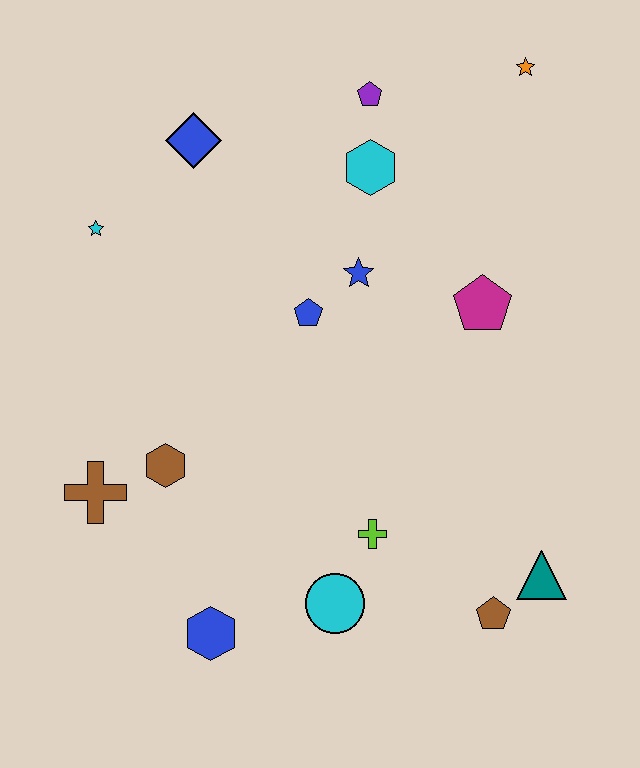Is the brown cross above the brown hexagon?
No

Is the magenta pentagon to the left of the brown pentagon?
Yes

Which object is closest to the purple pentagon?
The cyan hexagon is closest to the purple pentagon.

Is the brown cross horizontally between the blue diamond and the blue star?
No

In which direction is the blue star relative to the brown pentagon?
The blue star is above the brown pentagon.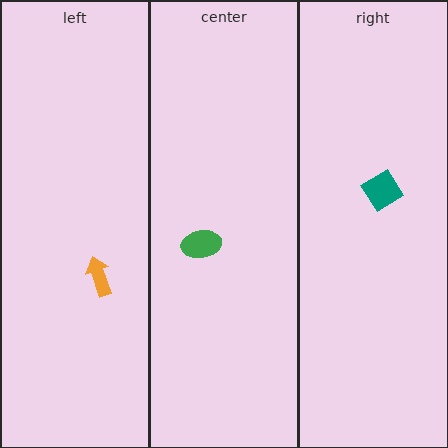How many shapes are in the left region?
1.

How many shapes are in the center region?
1.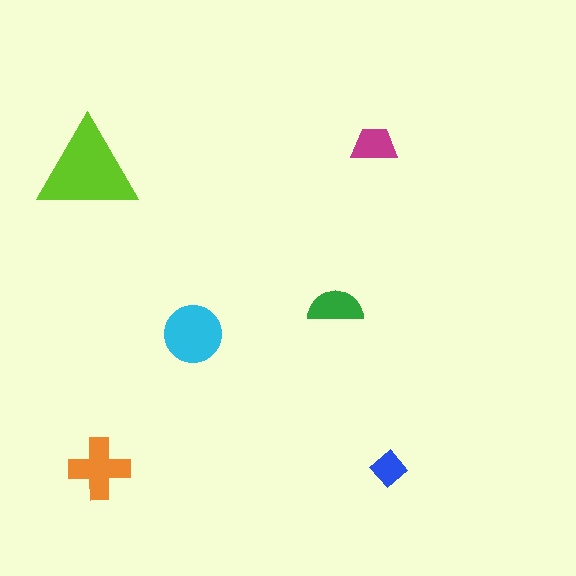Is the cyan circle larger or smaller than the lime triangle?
Smaller.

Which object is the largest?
The lime triangle.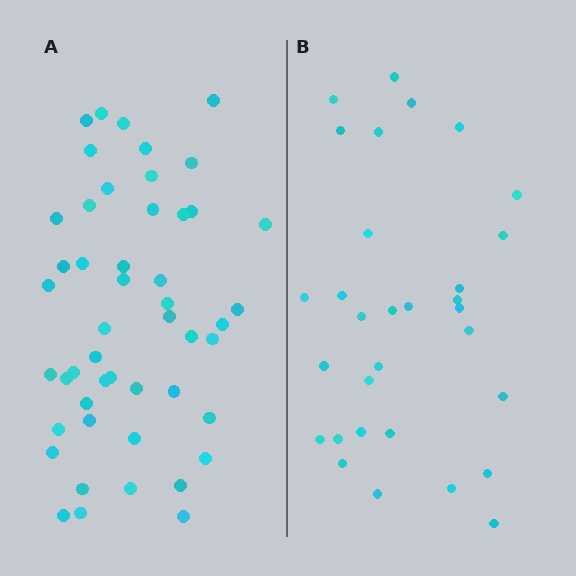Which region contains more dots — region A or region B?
Region A (the left region) has more dots.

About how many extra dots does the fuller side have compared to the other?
Region A has approximately 20 more dots than region B.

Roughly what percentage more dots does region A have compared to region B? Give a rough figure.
About 60% more.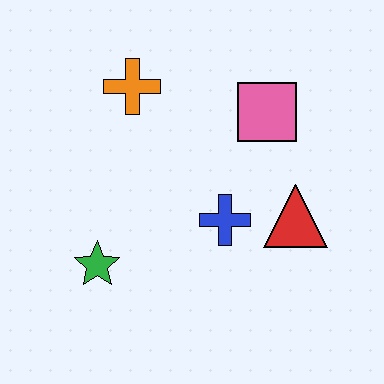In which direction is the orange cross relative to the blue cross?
The orange cross is above the blue cross.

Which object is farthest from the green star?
The pink square is farthest from the green star.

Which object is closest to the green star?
The blue cross is closest to the green star.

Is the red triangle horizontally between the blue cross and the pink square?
No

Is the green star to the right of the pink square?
No